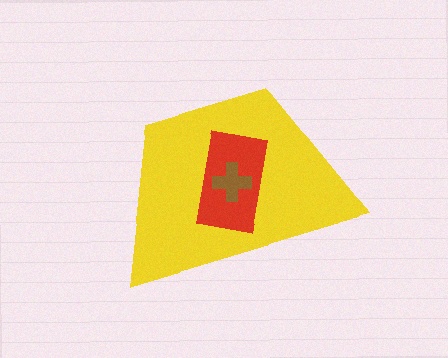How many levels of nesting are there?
3.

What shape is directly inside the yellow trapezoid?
The red rectangle.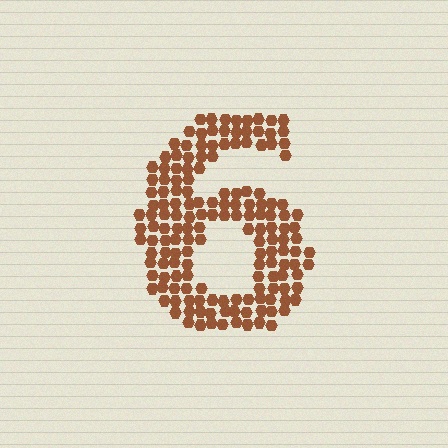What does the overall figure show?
The overall figure shows the digit 6.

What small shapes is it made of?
It is made of small hexagons.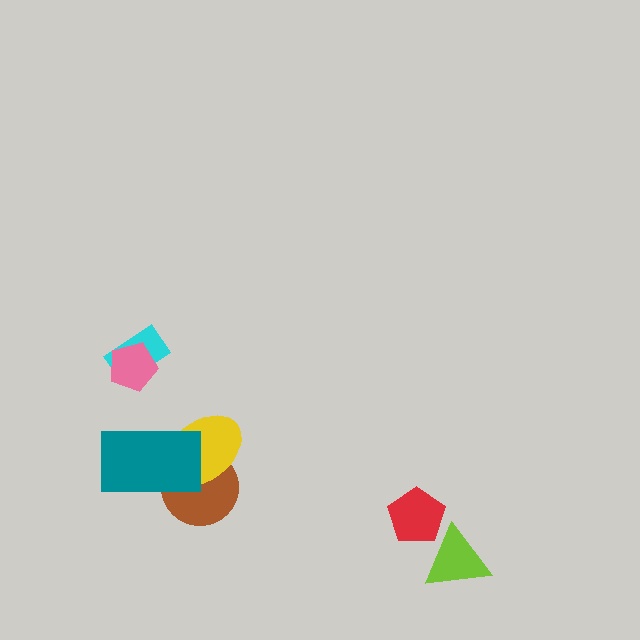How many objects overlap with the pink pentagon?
1 object overlaps with the pink pentagon.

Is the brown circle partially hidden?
Yes, it is partially covered by another shape.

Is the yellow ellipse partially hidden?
Yes, it is partially covered by another shape.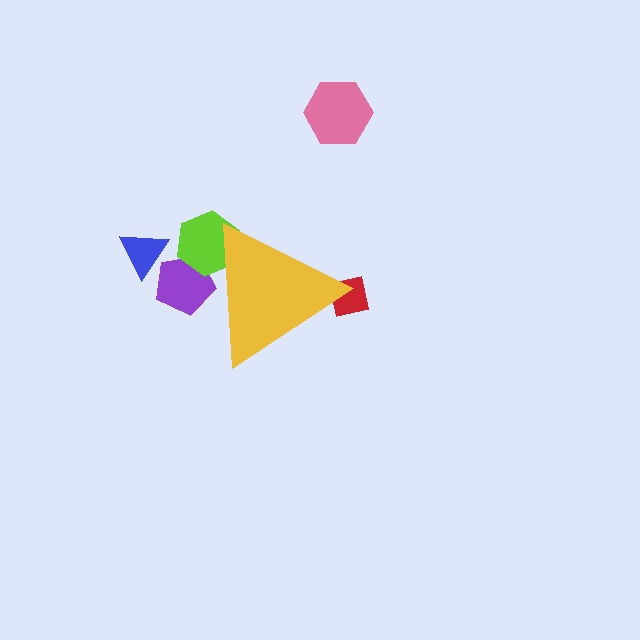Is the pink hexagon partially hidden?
No, the pink hexagon is fully visible.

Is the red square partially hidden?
Yes, the red square is partially hidden behind the yellow triangle.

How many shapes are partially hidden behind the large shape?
3 shapes are partially hidden.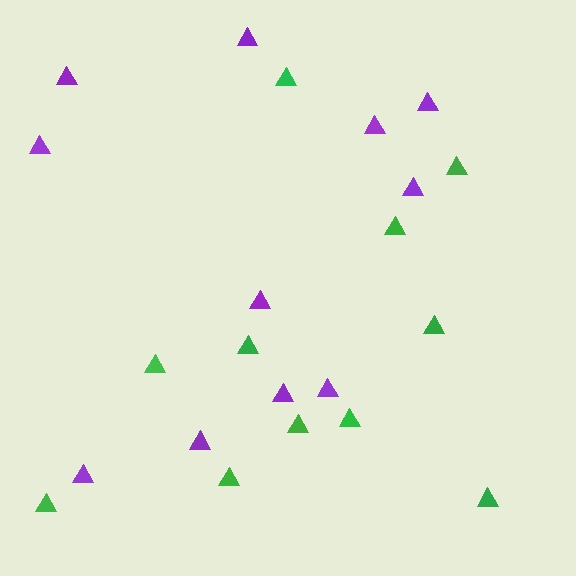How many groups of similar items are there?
There are 2 groups: one group of green triangles (11) and one group of purple triangles (11).